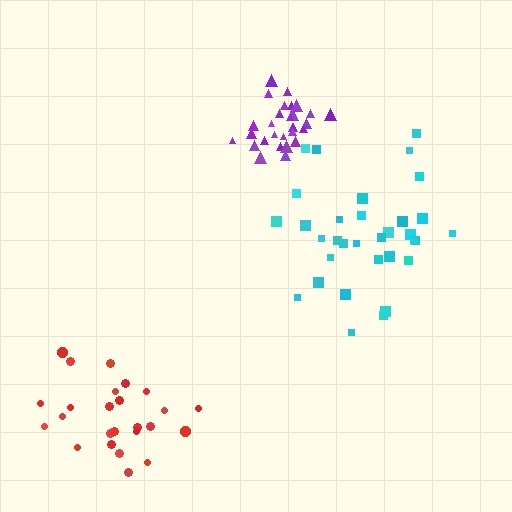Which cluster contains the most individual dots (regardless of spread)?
Cyan (33).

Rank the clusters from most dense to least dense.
purple, cyan, red.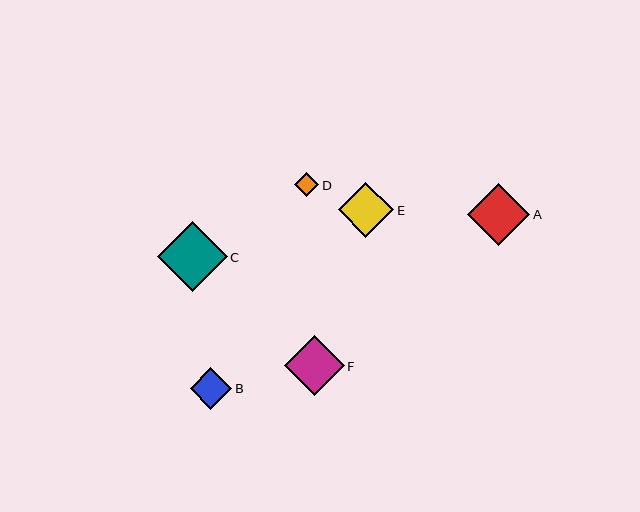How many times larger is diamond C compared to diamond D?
Diamond C is approximately 2.8 times the size of diamond D.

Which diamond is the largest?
Diamond C is the largest with a size of approximately 70 pixels.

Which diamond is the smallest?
Diamond D is the smallest with a size of approximately 24 pixels.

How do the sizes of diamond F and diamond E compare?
Diamond F and diamond E are approximately the same size.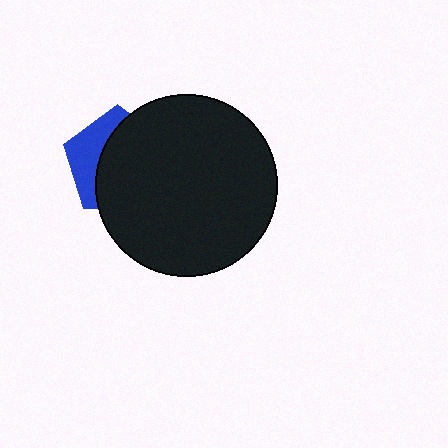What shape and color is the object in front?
The object in front is a black circle.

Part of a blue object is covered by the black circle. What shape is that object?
It is a pentagon.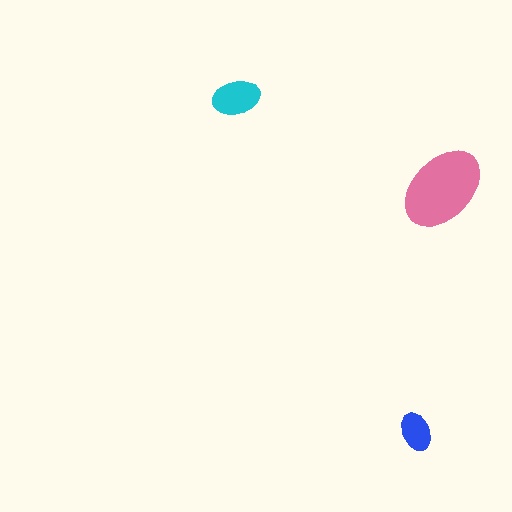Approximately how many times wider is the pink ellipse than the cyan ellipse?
About 2 times wider.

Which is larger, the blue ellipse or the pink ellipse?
The pink one.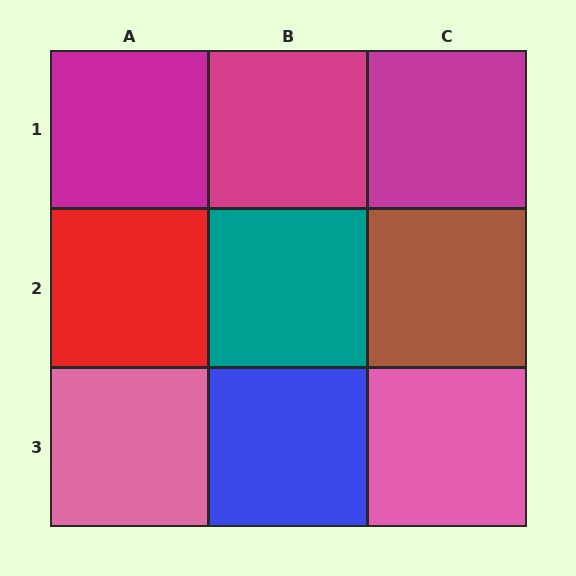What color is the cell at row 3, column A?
Pink.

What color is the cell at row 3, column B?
Blue.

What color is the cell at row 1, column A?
Magenta.